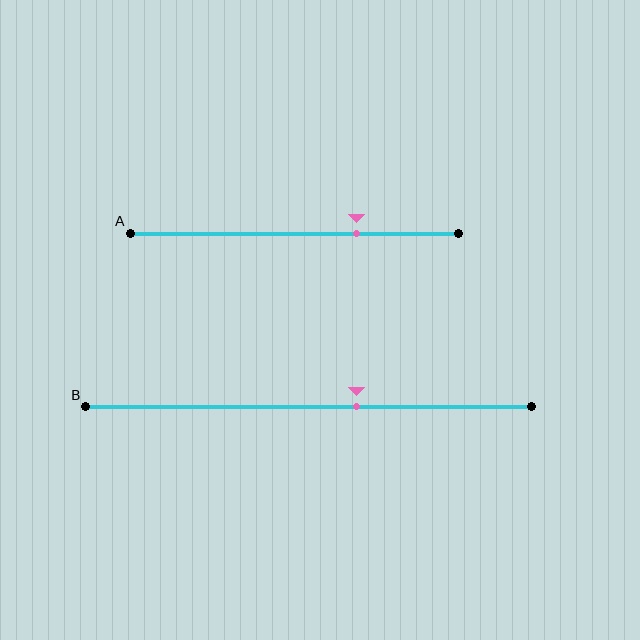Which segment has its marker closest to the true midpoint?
Segment B has its marker closest to the true midpoint.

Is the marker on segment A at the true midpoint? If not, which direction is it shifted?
No, the marker on segment A is shifted to the right by about 19% of the segment length.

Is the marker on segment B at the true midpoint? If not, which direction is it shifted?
No, the marker on segment B is shifted to the right by about 11% of the segment length.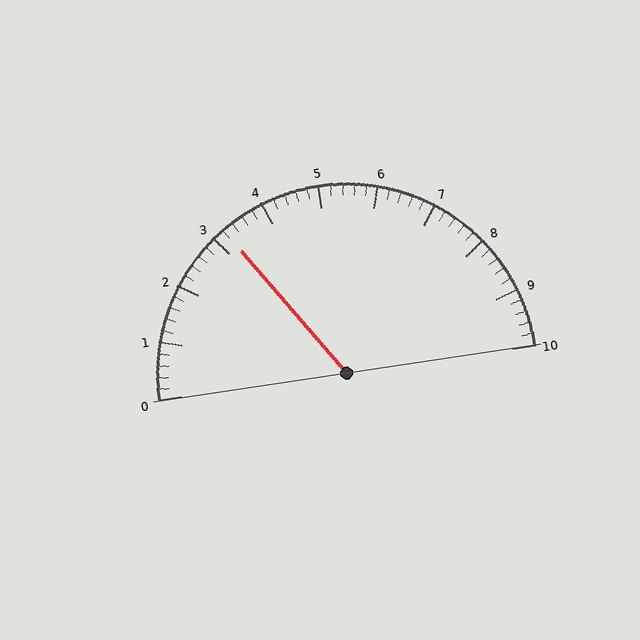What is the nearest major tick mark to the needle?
The nearest major tick mark is 3.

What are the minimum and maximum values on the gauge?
The gauge ranges from 0 to 10.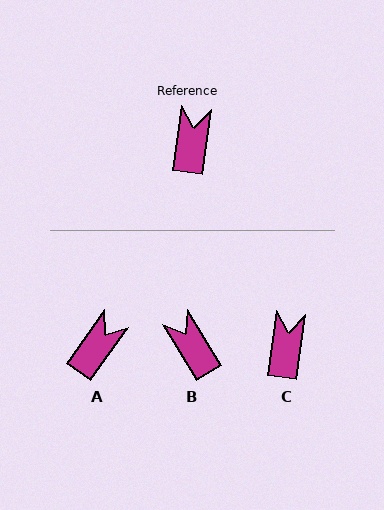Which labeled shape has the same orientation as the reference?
C.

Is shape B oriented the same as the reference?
No, it is off by about 39 degrees.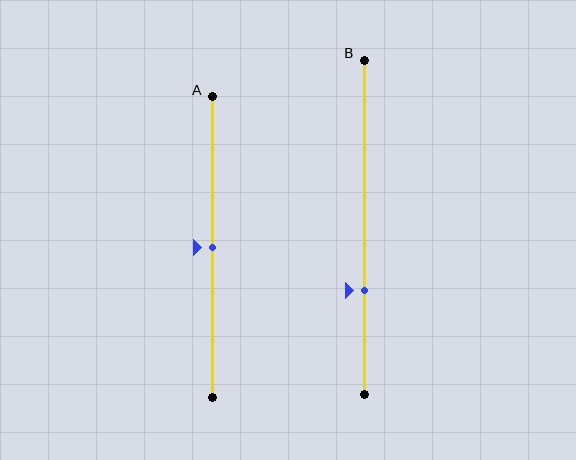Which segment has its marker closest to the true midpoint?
Segment A has its marker closest to the true midpoint.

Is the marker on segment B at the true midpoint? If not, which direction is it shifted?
No, the marker on segment B is shifted downward by about 19% of the segment length.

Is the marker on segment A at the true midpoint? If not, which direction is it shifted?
Yes, the marker on segment A is at the true midpoint.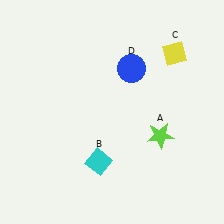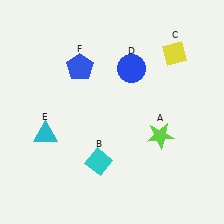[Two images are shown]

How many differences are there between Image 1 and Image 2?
There are 2 differences between the two images.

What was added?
A cyan triangle (E), a blue pentagon (F) were added in Image 2.